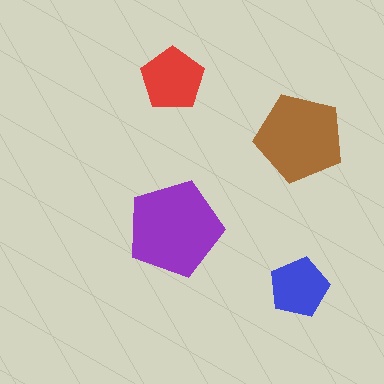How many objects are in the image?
There are 4 objects in the image.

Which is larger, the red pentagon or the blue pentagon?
The red one.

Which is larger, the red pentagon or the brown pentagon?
The brown one.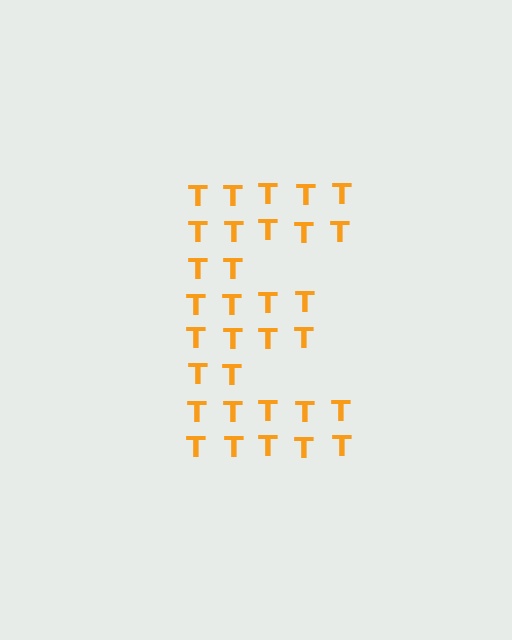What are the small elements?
The small elements are letter T's.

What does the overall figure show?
The overall figure shows the letter E.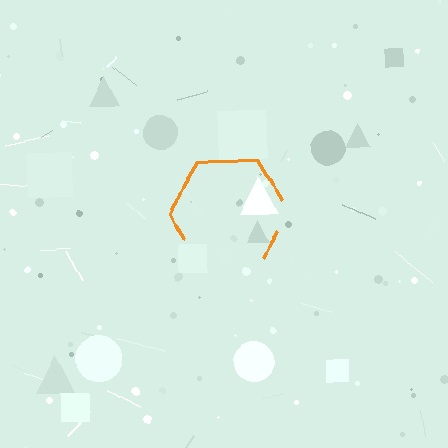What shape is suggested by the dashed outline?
The dashed outline suggests a hexagon.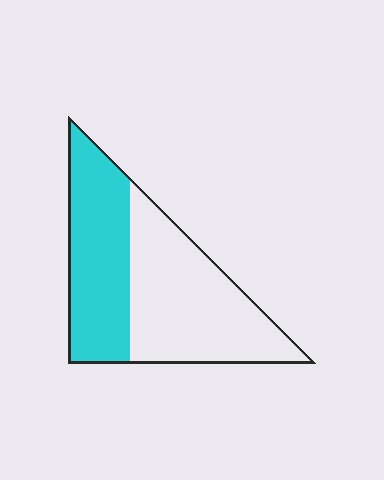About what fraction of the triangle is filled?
About two fifths (2/5).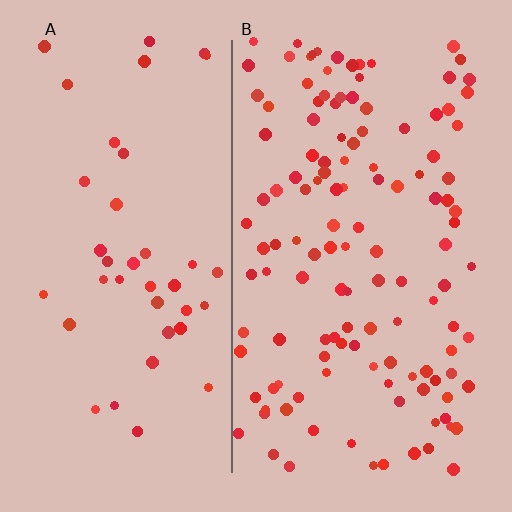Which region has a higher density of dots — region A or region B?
B (the right).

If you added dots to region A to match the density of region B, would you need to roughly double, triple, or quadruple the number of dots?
Approximately triple.